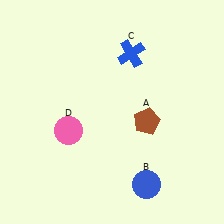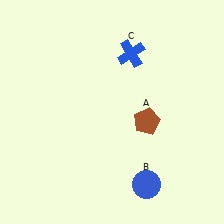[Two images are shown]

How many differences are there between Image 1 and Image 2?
There is 1 difference between the two images.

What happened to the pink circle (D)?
The pink circle (D) was removed in Image 2. It was in the bottom-left area of Image 1.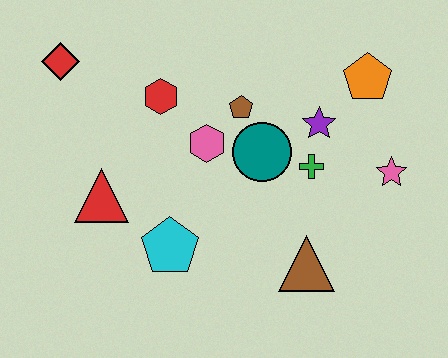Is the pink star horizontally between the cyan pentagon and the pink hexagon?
No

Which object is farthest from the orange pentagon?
The red diamond is farthest from the orange pentagon.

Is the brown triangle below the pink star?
Yes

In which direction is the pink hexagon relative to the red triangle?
The pink hexagon is to the right of the red triangle.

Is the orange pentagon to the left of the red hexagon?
No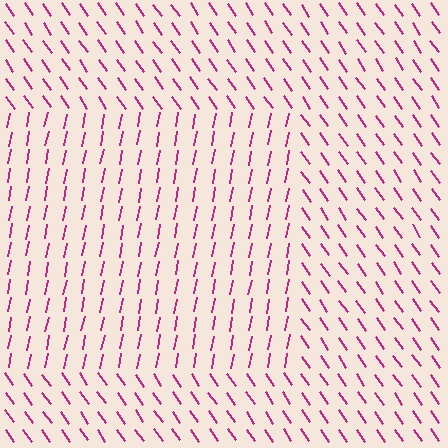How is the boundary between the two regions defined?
The boundary is defined purely by a change in line orientation (approximately 45 degrees difference). All lines are the same color and thickness.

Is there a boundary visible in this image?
Yes, there is a texture boundary formed by a change in line orientation.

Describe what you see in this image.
The image is filled with small magenta line segments. A rectangle region in the image has lines oriented differently from the surrounding lines, creating a visible texture boundary.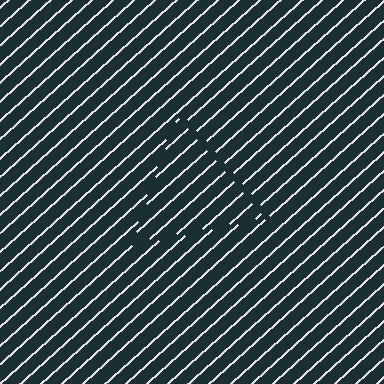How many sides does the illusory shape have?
3 sides — the line-ends trace a triangle.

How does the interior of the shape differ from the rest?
The interior of the shape contains the same grating, shifted by half a period — the contour is defined by the phase discontinuity where line-ends from the inner and outer gratings abut.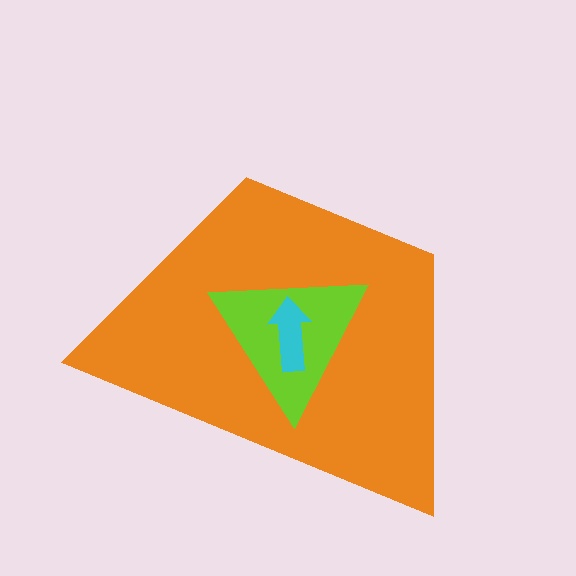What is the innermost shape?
The cyan arrow.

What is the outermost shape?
The orange trapezoid.